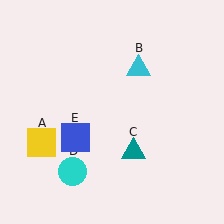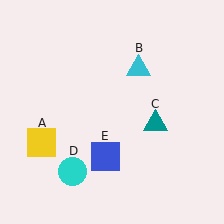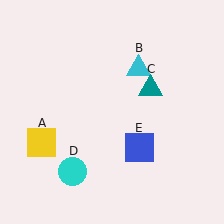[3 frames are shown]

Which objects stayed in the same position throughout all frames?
Yellow square (object A) and cyan triangle (object B) and cyan circle (object D) remained stationary.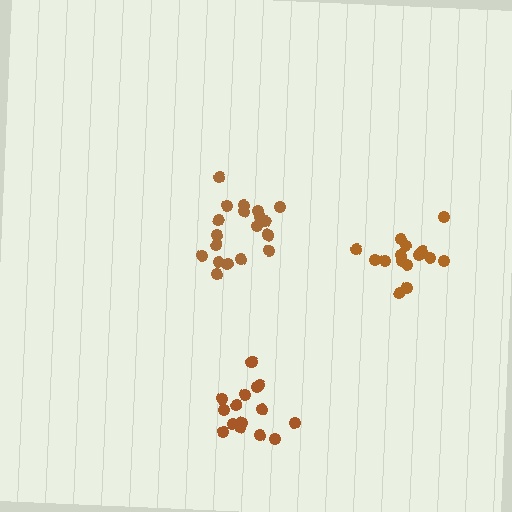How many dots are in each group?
Group 1: 20 dots, Group 2: 15 dots, Group 3: 15 dots (50 total).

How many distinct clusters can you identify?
There are 3 distinct clusters.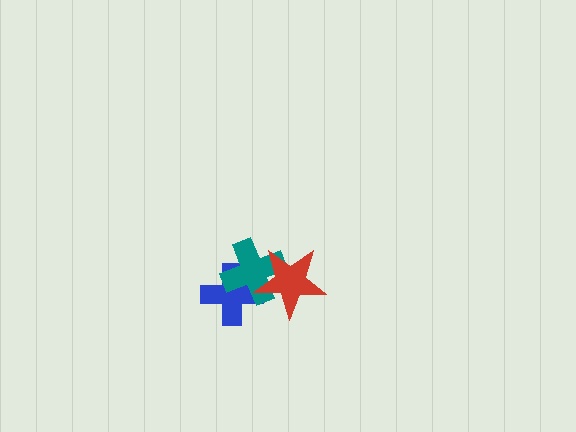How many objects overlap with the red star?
2 objects overlap with the red star.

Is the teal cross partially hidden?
Yes, it is partially covered by another shape.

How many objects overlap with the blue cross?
2 objects overlap with the blue cross.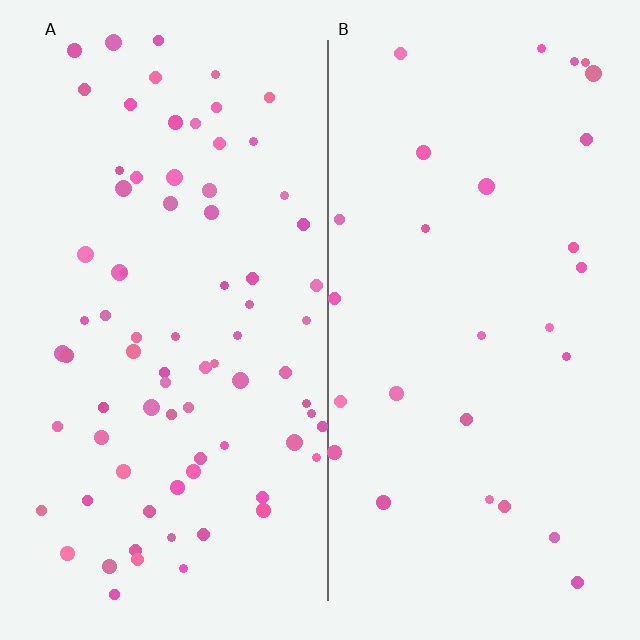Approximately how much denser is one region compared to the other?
Approximately 2.8× — region A over region B.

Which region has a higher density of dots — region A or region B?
A (the left).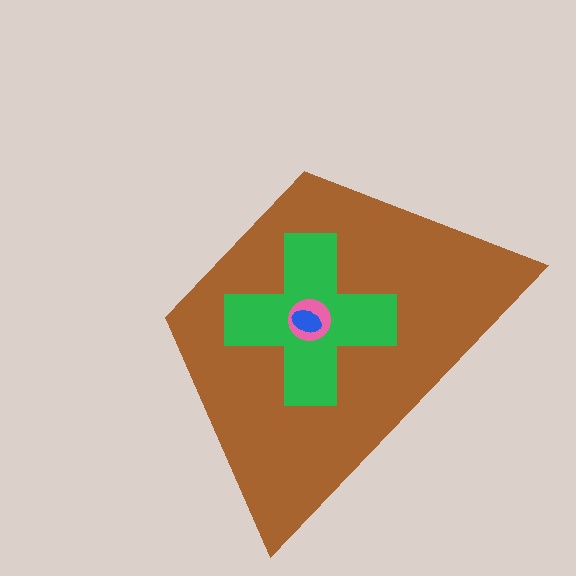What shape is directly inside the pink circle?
The blue ellipse.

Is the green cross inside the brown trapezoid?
Yes.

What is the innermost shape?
The blue ellipse.